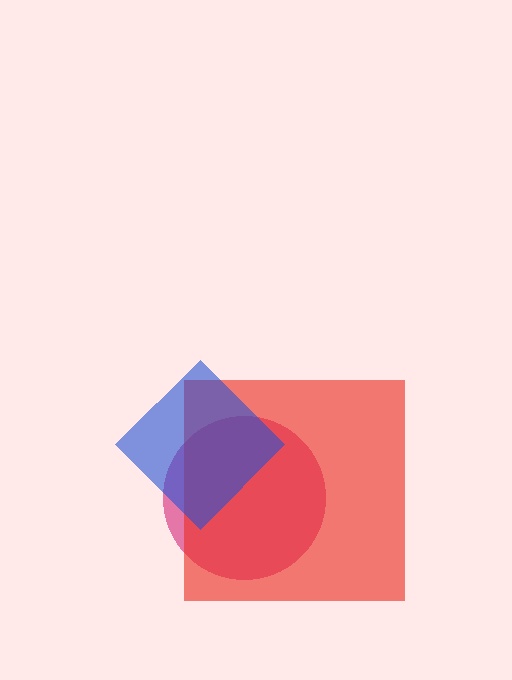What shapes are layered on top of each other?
The layered shapes are: a magenta circle, a red square, a blue diamond.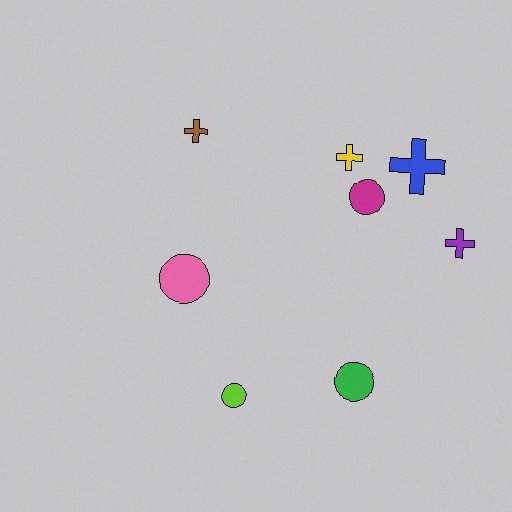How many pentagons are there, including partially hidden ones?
There are no pentagons.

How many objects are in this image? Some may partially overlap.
There are 8 objects.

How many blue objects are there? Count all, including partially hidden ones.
There is 1 blue object.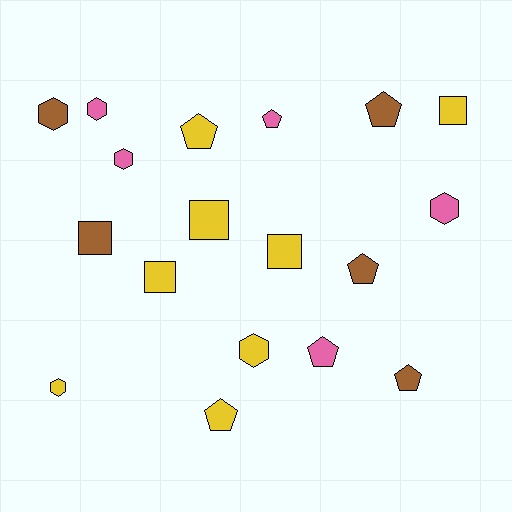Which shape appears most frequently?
Pentagon, with 7 objects.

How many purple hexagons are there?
There are no purple hexagons.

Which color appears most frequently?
Yellow, with 8 objects.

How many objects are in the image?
There are 18 objects.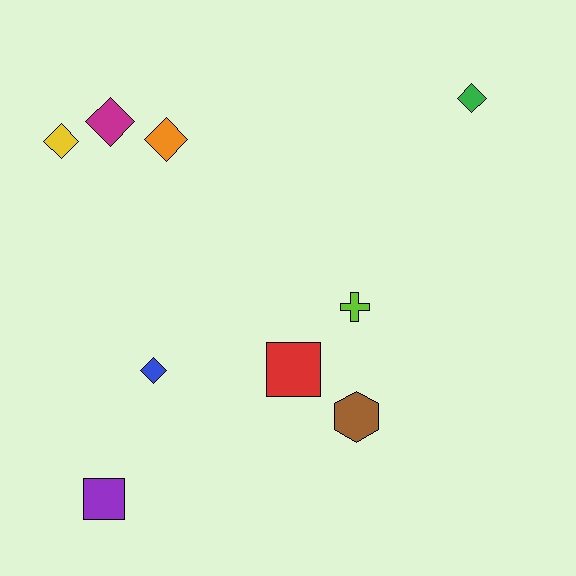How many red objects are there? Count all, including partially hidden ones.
There is 1 red object.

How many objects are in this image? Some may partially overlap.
There are 9 objects.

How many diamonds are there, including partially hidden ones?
There are 5 diamonds.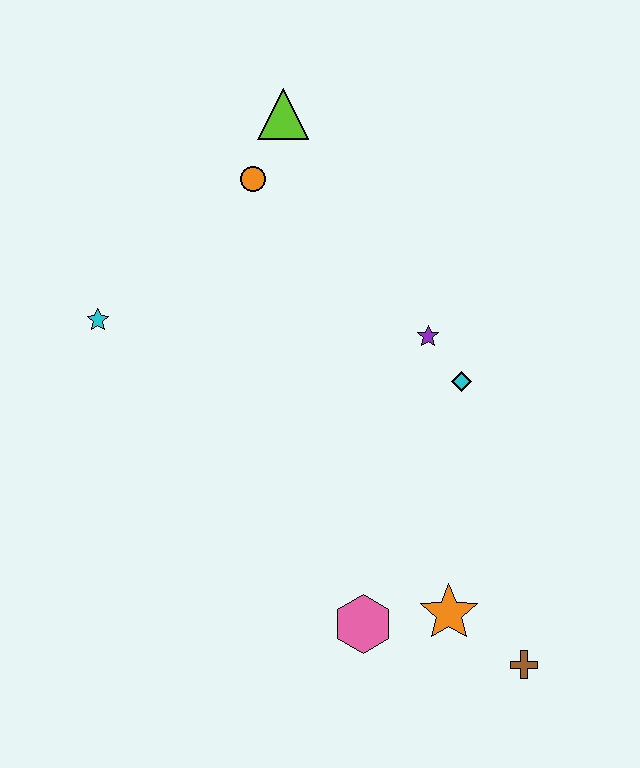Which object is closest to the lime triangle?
The orange circle is closest to the lime triangle.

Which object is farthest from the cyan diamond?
The cyan star is farthest from the cyan diamond.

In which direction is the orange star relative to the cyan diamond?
The orange star is below the cyan diamond.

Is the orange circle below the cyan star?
No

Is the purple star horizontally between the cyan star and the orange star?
Yes